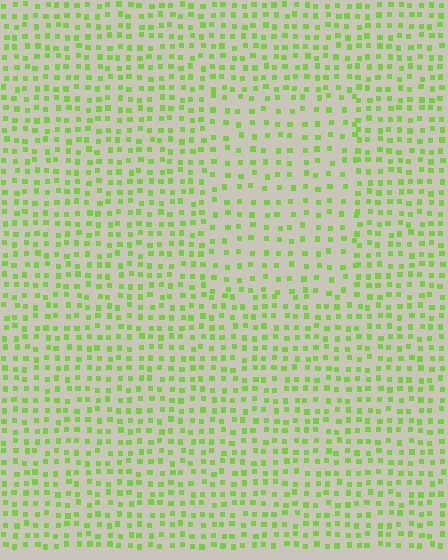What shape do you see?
I see a rectangle.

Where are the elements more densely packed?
The elements are more densely packed outside the rectangle boundary.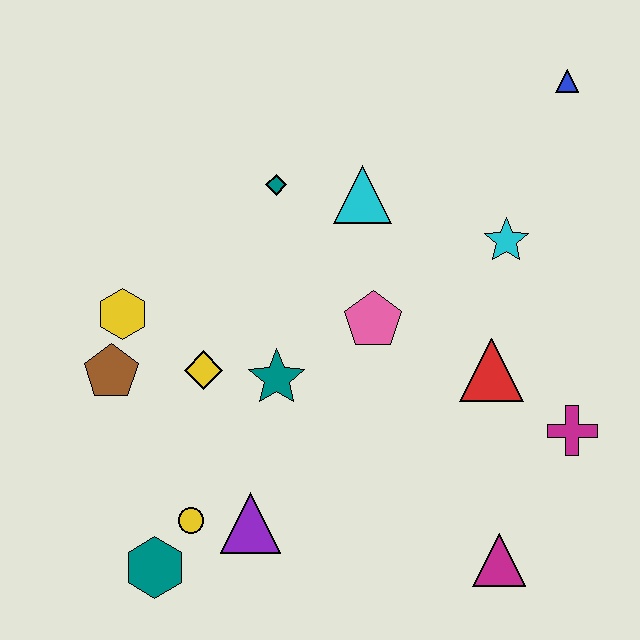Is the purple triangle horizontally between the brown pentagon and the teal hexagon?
No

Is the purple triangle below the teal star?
Yes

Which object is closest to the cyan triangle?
The teal diamond is closest to the cyan triangle.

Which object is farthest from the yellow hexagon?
The blue triangle is farthest from the yellow hexagon.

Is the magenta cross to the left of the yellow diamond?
No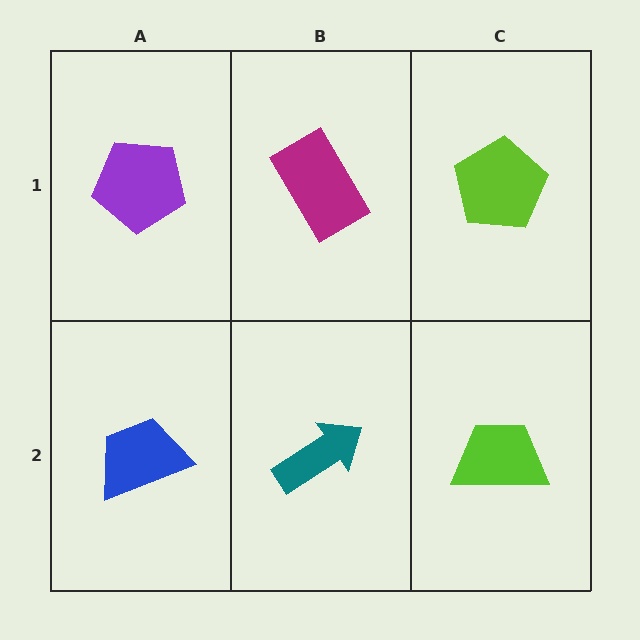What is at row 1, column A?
A purple pentagon.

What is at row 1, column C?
A lime pentagon.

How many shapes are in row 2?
3 shapes.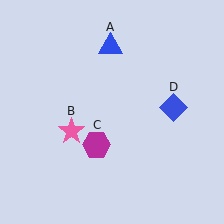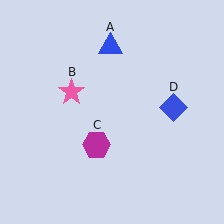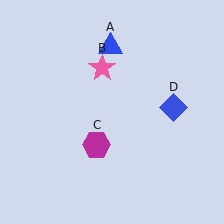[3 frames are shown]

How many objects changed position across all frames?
1 object changed position: pink star (object B).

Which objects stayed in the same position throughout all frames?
Blue triangle (object A) and magenta hexagon (object C) and blue diamond (object D) remained stationary.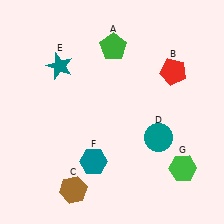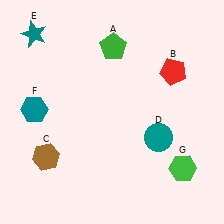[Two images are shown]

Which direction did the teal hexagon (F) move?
The teal hexagon (F) moved left.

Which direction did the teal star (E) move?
The teal star (E) moved up.